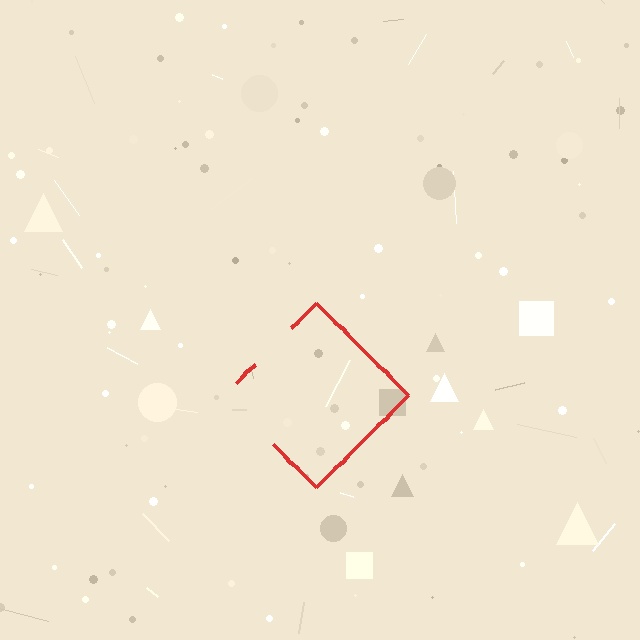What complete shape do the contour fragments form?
The contour fragments form a diamond.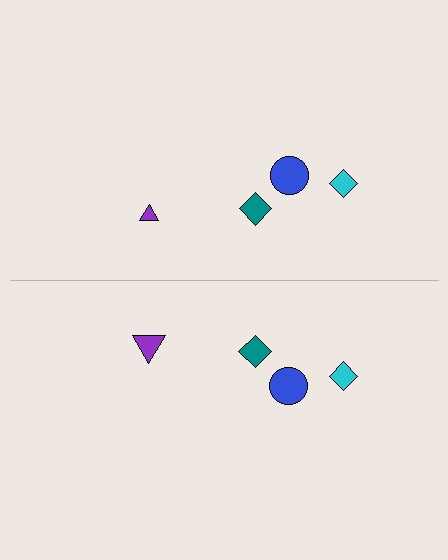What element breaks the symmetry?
The purple triangle on the bottom side has a different size than its mirror counterpart.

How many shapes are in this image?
There are 8 shapes in this image.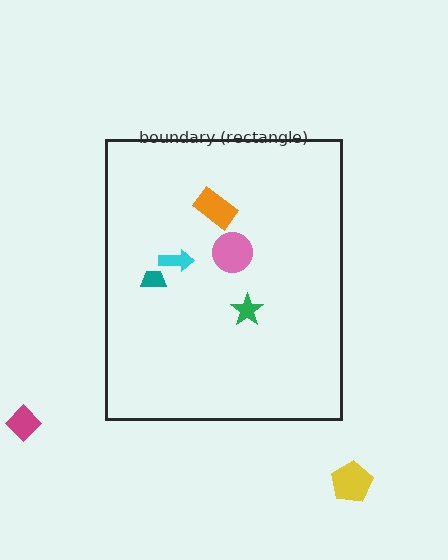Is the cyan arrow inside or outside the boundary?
Inside.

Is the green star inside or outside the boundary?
Inside.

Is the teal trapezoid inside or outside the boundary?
Inside.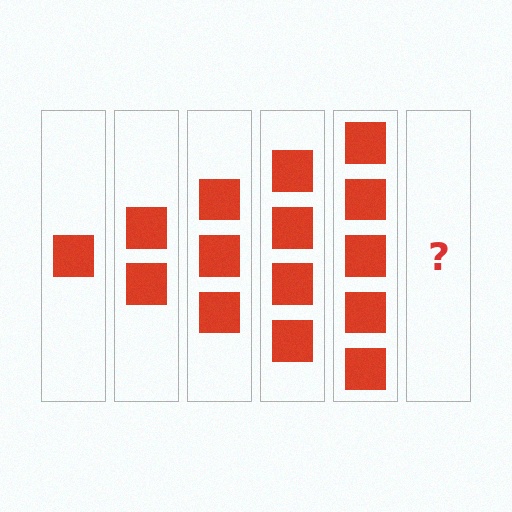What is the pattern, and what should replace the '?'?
The pattern is that each step adds one more square. The '?' should be 6 squares.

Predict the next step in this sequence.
The next step is 6 squares.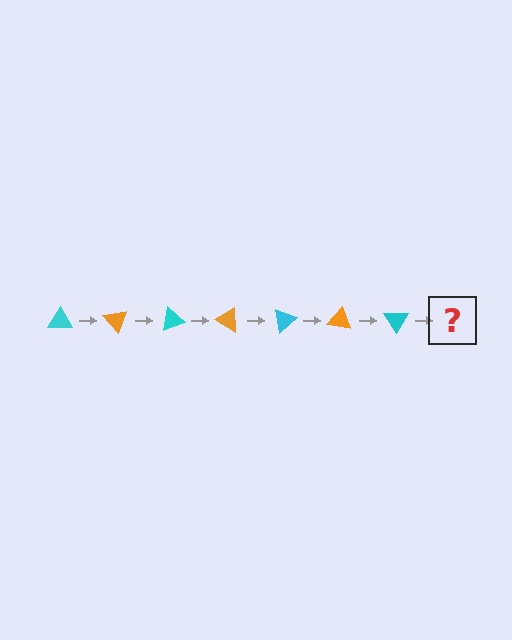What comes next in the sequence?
The next element should be an orange triangle, rotated 350 degrees from the start.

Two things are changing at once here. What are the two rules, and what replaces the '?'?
The two rules are that it rotates 50 degrees each step and the color cycles through cyan and orange. The '?' should be an orange triangle, rotated 350 degrees from the start.